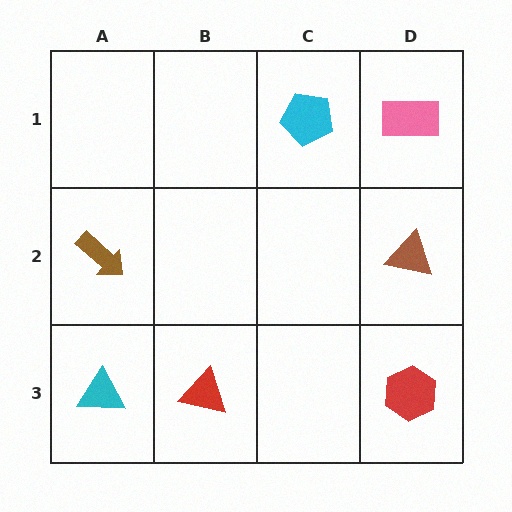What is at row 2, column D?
A brown triangle.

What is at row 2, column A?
A brown arrow.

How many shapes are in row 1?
2 shapes.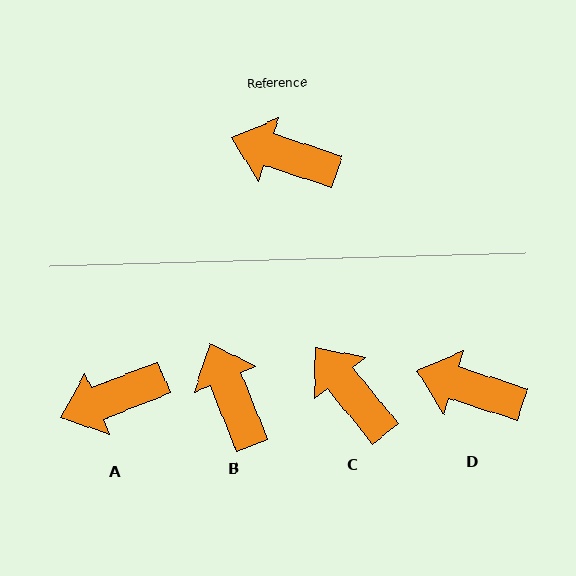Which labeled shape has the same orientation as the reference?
D.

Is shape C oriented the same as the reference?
No, it is off by about 33 degrees.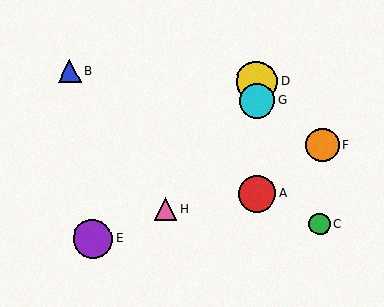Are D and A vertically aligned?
Yes, both are at x≈257.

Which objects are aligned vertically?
Objects A, D, G are aligned vertically.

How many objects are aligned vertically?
3 objects (A, D, G) are aligned vertically.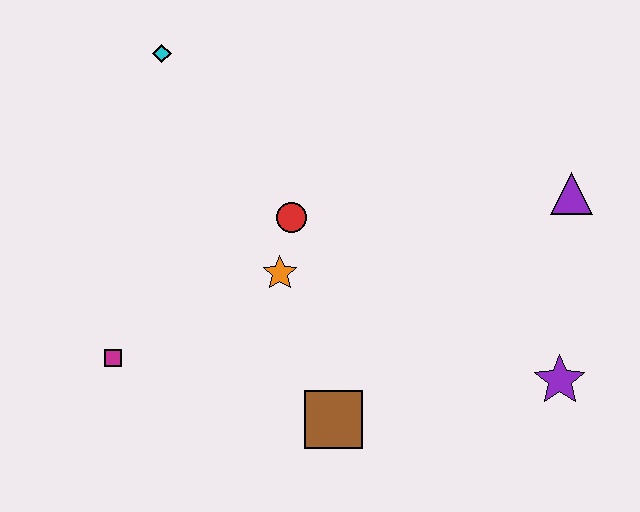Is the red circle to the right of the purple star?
No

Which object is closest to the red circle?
The orange star is closest to the red circle.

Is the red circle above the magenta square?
Yes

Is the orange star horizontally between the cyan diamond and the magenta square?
No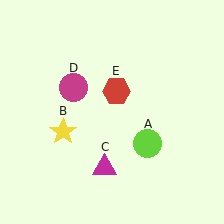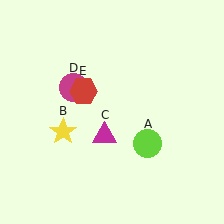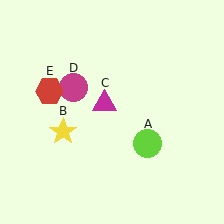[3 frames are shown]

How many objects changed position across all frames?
2 objects changed position: magenta triangle (object C), red hexagon (object E).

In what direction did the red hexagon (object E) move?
The red hexagon (object E) moved left.